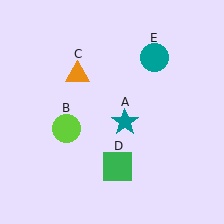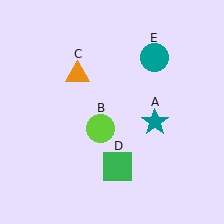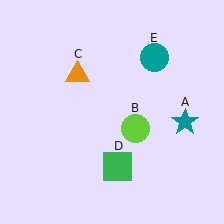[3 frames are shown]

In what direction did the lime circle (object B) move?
The lime circle (object B) moved right.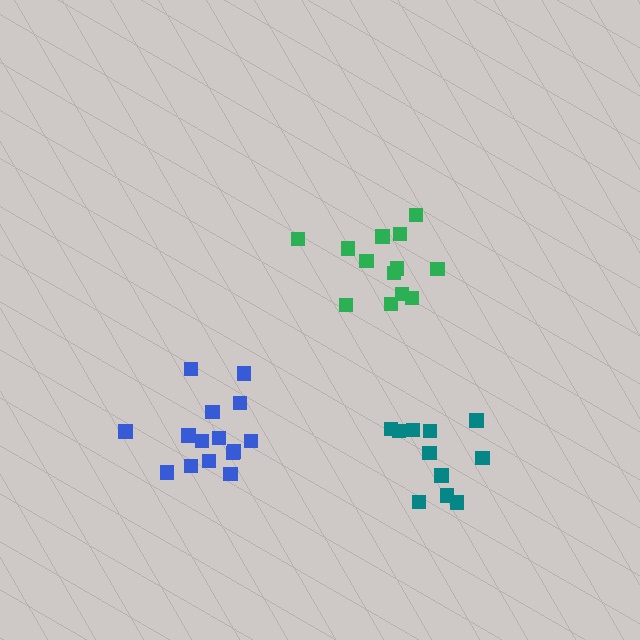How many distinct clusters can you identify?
There are 3 distinct clusters.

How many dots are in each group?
Group 1: 13 dots, Group 2: 15 dots, Group 3: 11 dots (39 total).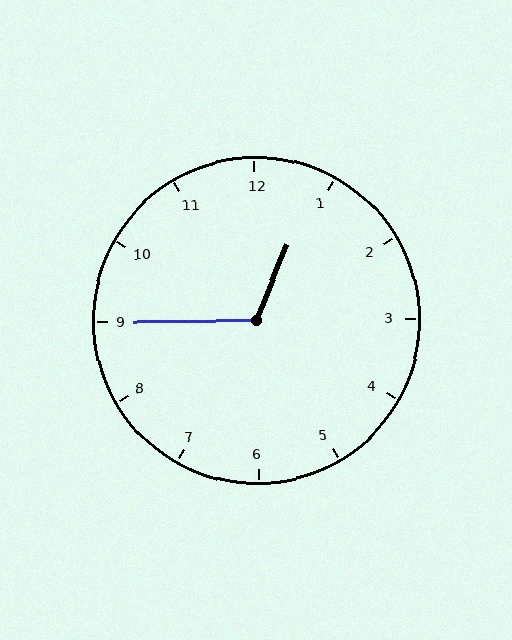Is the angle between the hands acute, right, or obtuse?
It is obtuse.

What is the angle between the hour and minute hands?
Approximately 112 degrees.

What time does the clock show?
12:45.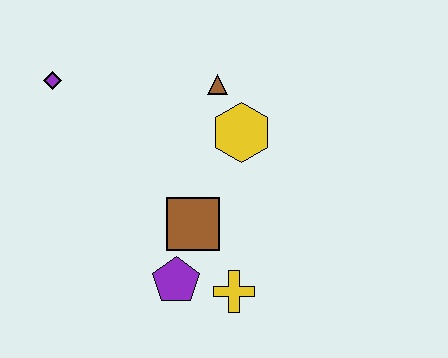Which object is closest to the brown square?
The purple pentagon is closest to the brown square.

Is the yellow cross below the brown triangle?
Yes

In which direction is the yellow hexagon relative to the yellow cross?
The yellow hexagon is above the yellow cross.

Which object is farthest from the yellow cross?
The purple diamond is farthest from the yellow cross.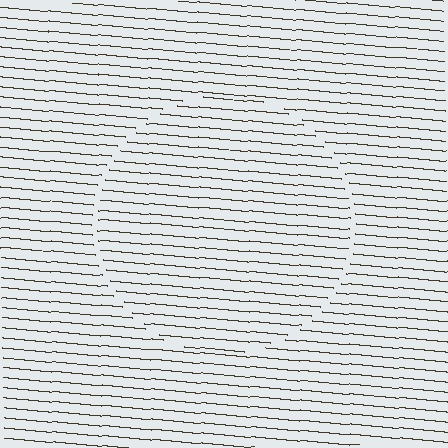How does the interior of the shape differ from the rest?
The interior of the shape contains the same grating, shifted by half a period — the contour is defined by the phase discontinuity where line-ends from the inner and outer gratings abut.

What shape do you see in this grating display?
An illusory circle. The interior of the shape contains the same grating, shifted by half a period — the contour is defined by the phase discontinuity where line-ends from the inner and outer gratings abut.